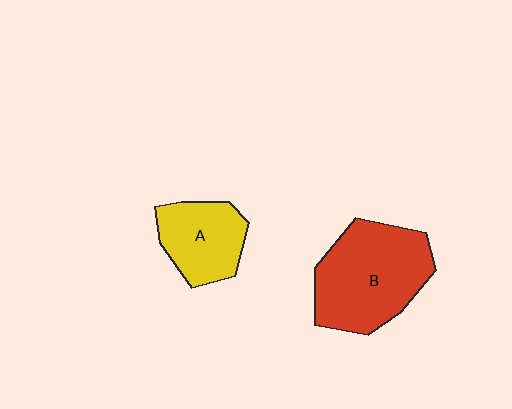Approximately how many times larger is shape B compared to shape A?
Approximately 1.7 times.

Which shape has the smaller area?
Shape A (yellow).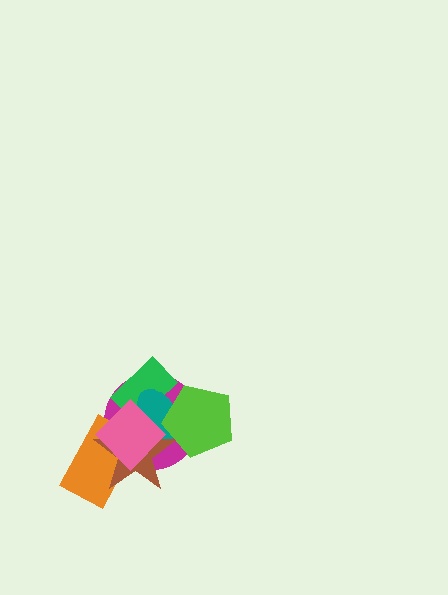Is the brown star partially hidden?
Yes, it is partially covered by another shape.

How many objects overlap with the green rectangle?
4 objects overlap with the green rectangle.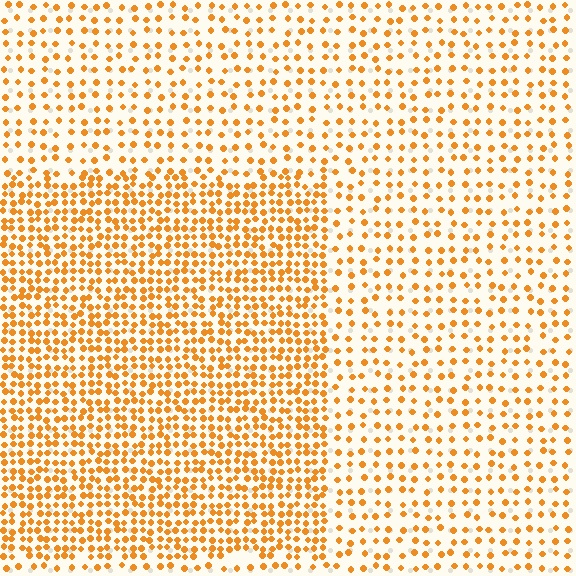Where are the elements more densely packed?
The elements are more densely packed inside the rectangle boundary.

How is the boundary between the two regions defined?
The boundary is defined by a change in element density (approximately 2.2x ratio). All elements are the same color, size, and shape.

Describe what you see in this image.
The image contains small orange elements arranged at two different densities. A rectangle-shaped region is visible where the elements are more densely packed than the surrounding area.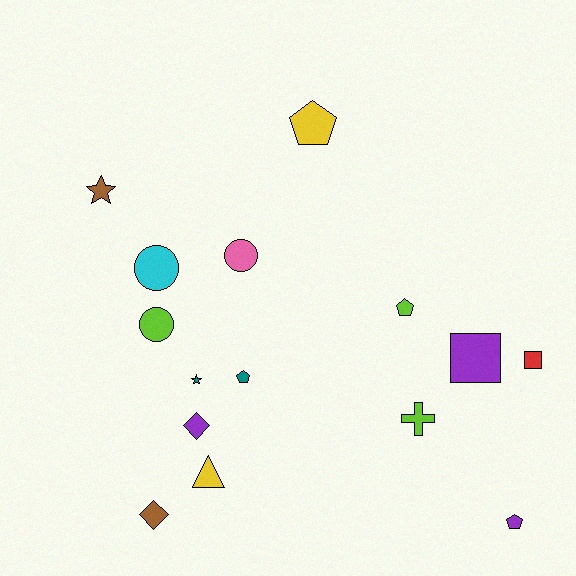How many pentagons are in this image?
There are 4 pentagons.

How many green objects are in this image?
There are no green objects.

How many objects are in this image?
There are 15 objects.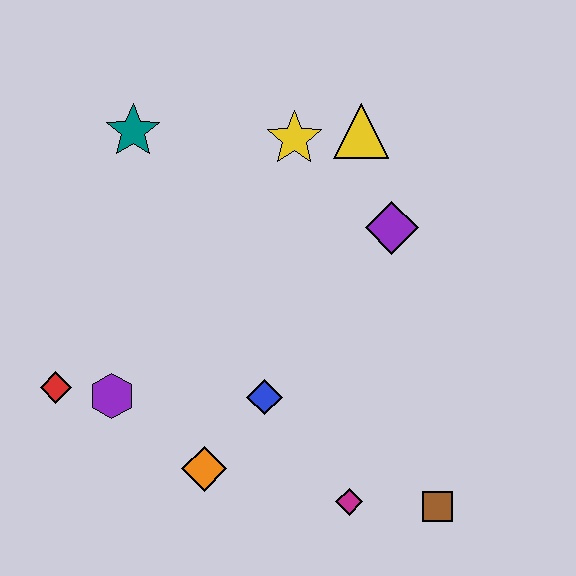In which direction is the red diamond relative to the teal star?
The red diamond is below the teal star.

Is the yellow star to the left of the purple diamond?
Yes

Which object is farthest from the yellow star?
The brown square is farthest from the yellow star.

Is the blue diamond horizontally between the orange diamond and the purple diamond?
Yes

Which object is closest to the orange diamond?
The blue diamond is closest to the orange diamond.